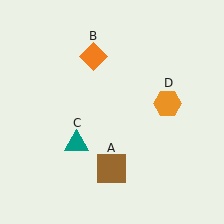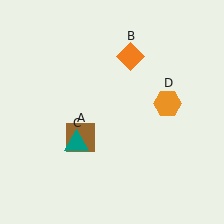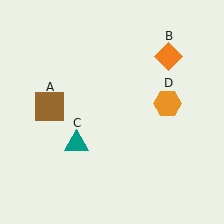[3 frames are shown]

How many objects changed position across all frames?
2 objects changed position: brown square (object A), orange diamond (object B).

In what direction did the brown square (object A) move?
The brown square (object A) moved up and to the left.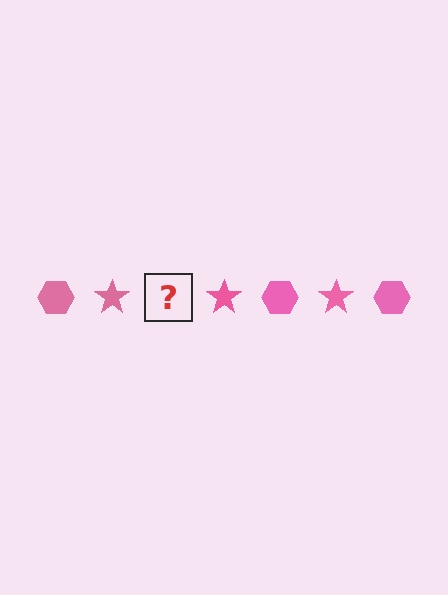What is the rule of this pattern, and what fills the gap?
The rule is that the pattern cycles through hexagon, star shapes in pink. The gap should be filled with a pink hexagon.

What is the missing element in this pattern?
The missing element is a pink hexagon.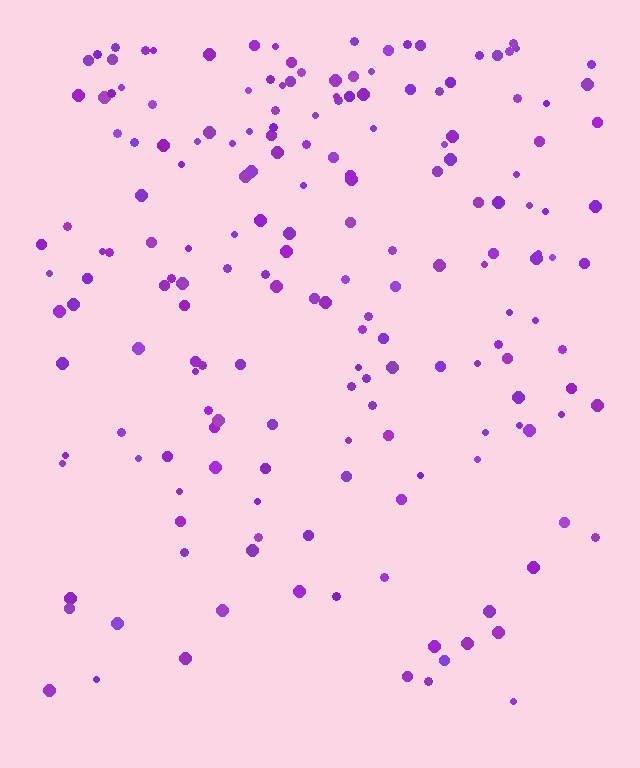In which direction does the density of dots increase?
From bottom to top, with the top side densest.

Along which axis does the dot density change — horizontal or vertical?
Vertical.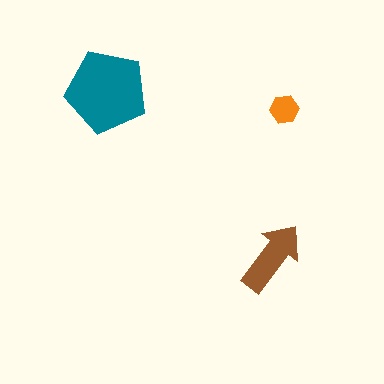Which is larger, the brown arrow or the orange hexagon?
The brown arrow.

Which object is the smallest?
The orange hexagon.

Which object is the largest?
The teal pentagon.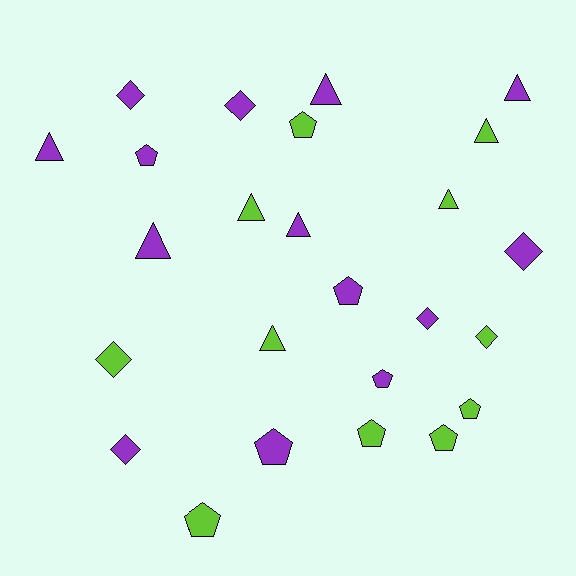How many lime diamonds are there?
There are 2 lime diamonds.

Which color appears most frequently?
Purple, with 14 objects.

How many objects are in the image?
There are 25 objects.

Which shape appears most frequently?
Triangle, with 9 objects.